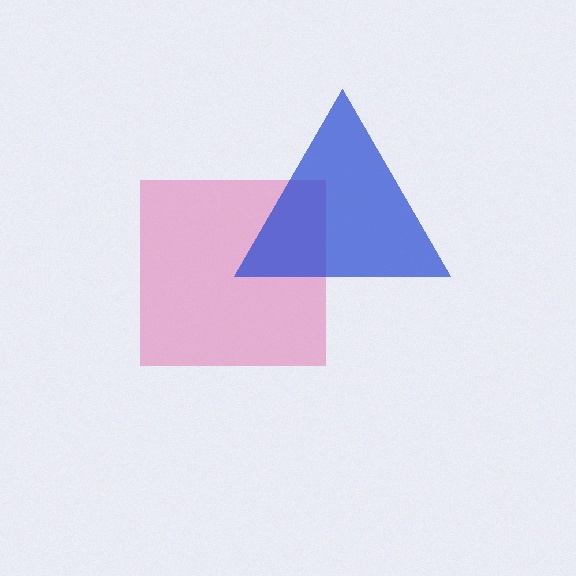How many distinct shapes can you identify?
There are 2 distinct shapes: a pink square, a blue triangle.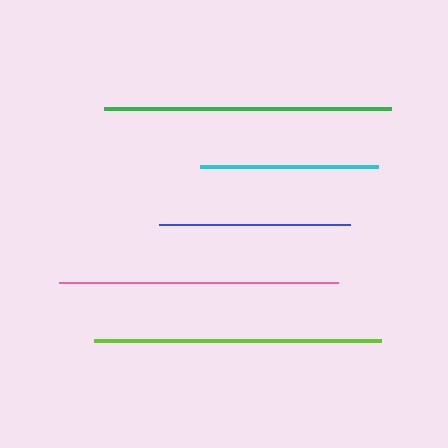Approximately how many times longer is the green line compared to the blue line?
The green line is approximately 1.5 times the length of the blue line.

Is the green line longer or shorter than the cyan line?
The green line is longer than the cyan line.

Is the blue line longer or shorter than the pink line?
The pink line is longer than the blue line.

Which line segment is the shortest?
The cyan line is the shortest at approximately 177 pixels.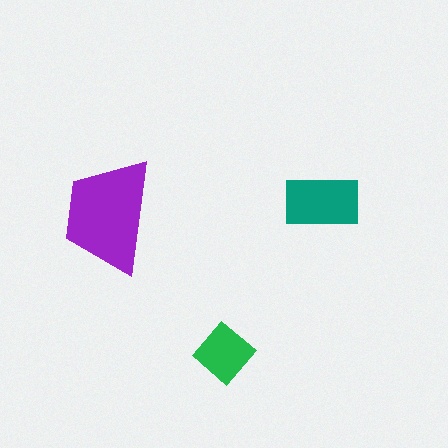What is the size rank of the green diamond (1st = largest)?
3rd.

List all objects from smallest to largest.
The green diamond, the teal rectangle, the purple trapezoid.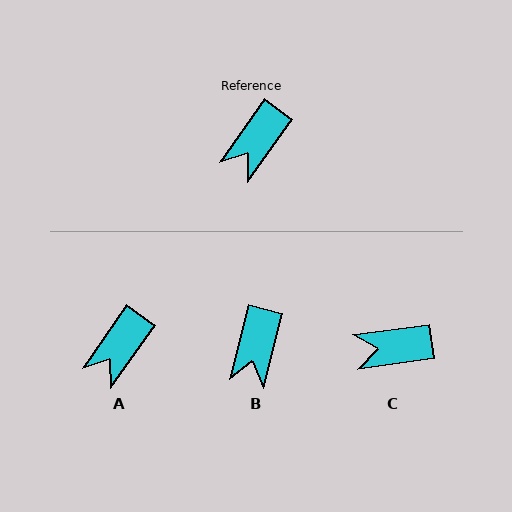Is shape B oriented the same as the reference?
No, it is off by about 21 degrees.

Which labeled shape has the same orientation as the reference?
A.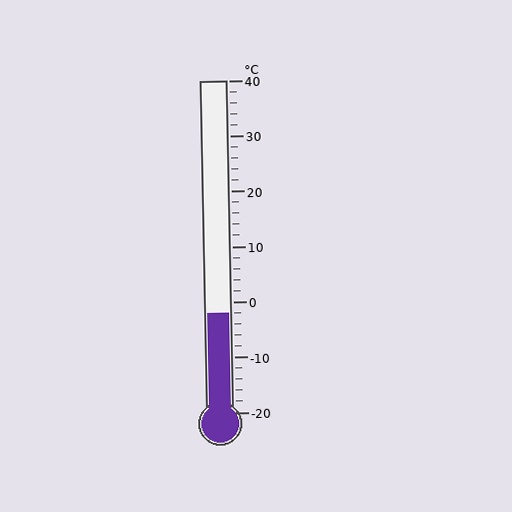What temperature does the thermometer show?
The thermometer shows approximately -2°C.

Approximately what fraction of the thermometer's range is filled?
The thermometer is filled to approximately 30% of its range.